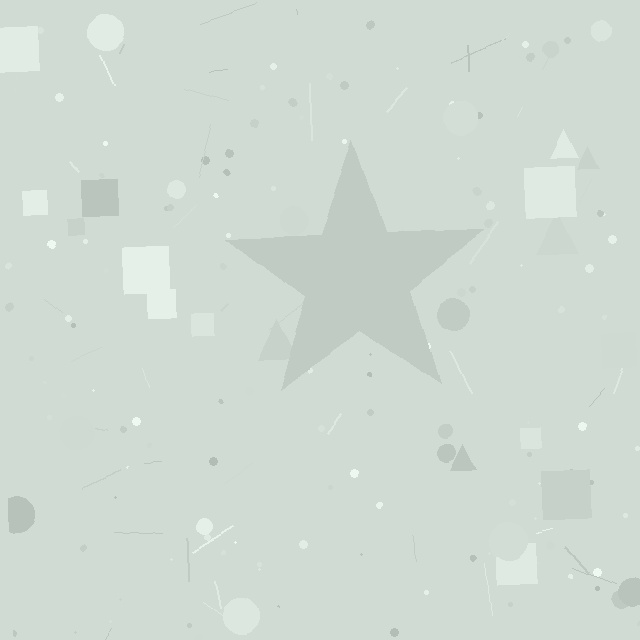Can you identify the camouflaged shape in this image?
The camouflaged shape is a star.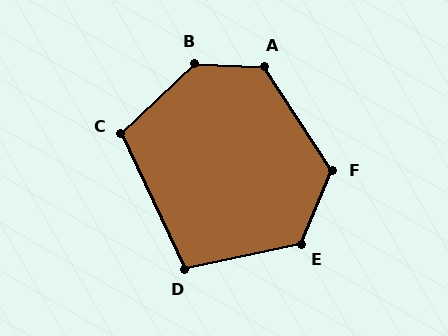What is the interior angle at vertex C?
Approximately 108 degrees (obtuse).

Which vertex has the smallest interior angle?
D, at approximately 103 degrees.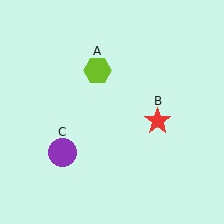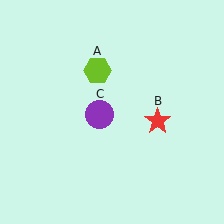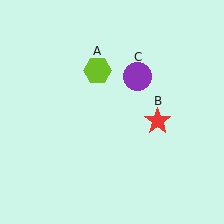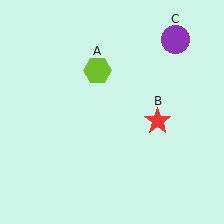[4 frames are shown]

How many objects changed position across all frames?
1 object changed position: purple circle (object C).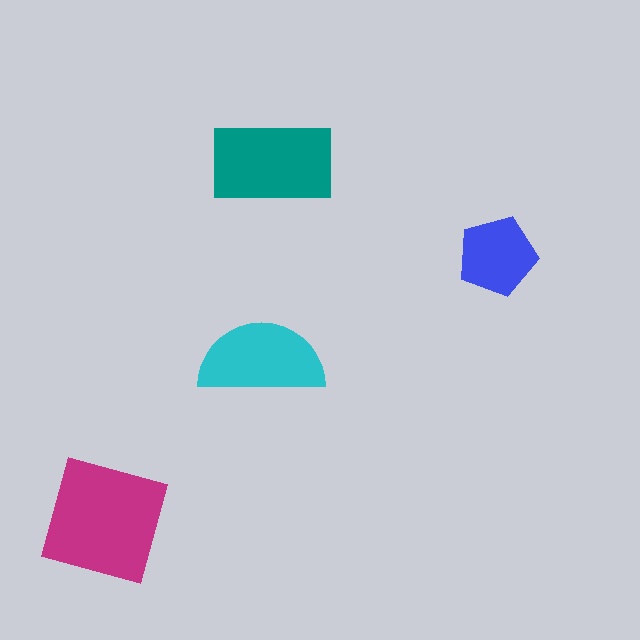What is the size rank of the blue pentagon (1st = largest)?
4th.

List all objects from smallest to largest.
The blue pentagon, the cyan semicircle, the teal rectangle, the magenta square.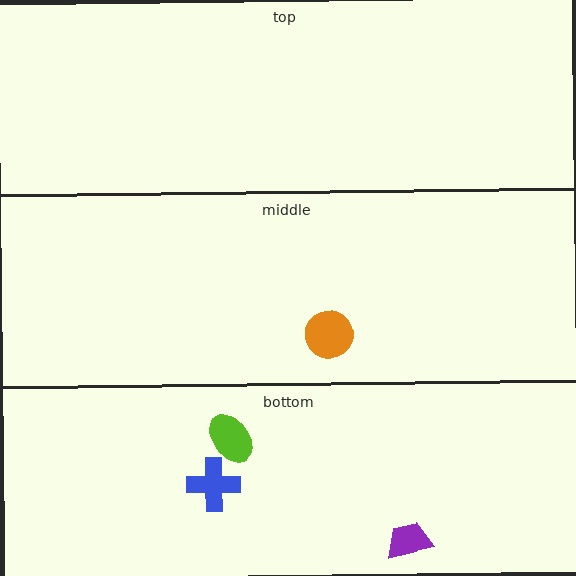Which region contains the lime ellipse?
The bottom region.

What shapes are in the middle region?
The orange circle.